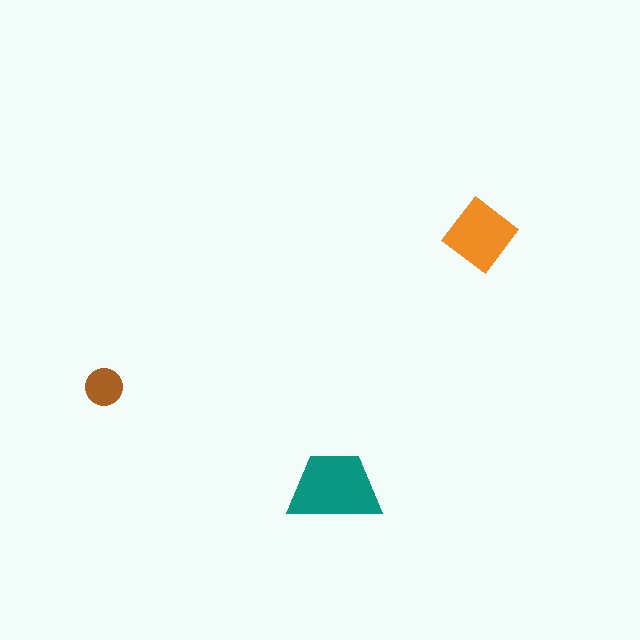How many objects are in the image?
There are 3 objects in the image.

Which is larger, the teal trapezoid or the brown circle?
The teal trapezoid.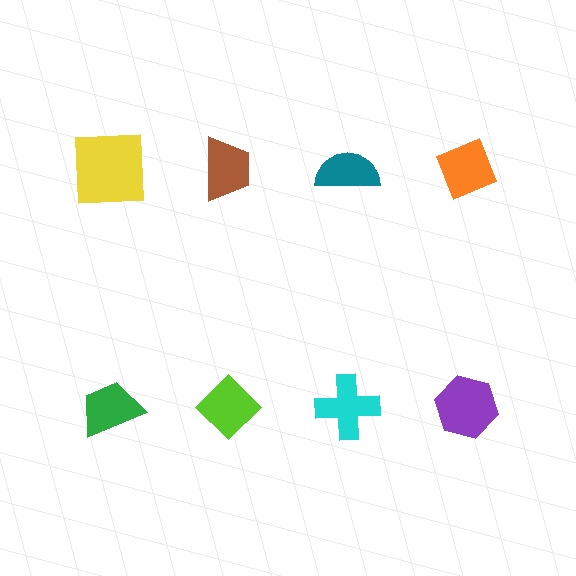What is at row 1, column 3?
A teal semicircle.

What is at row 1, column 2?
A brown trapezoid.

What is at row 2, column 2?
A lime diamond.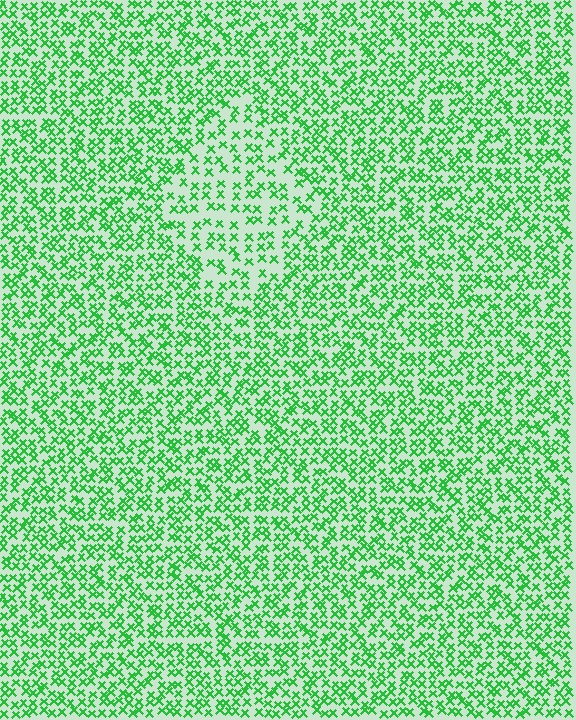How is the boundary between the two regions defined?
The boundary is defined by a change in element density (approximately 1.7x ratio). All elements are the same color, size, and shape.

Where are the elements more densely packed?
The elements are more densely packed outside the diamond boundary.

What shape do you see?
I see a diamond.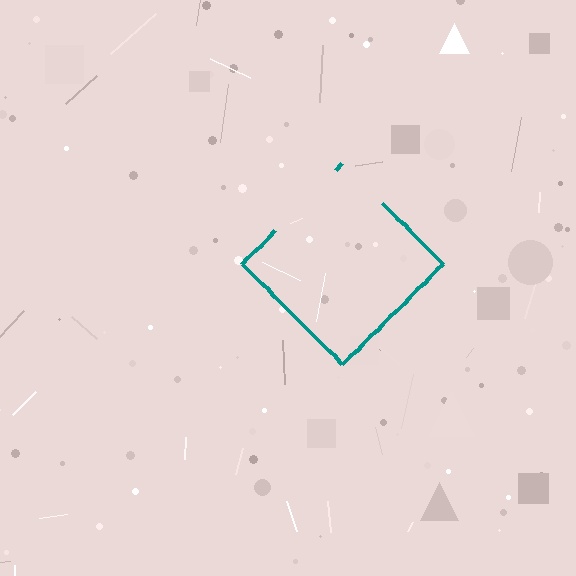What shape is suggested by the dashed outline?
The dashed outline suggests a diamond.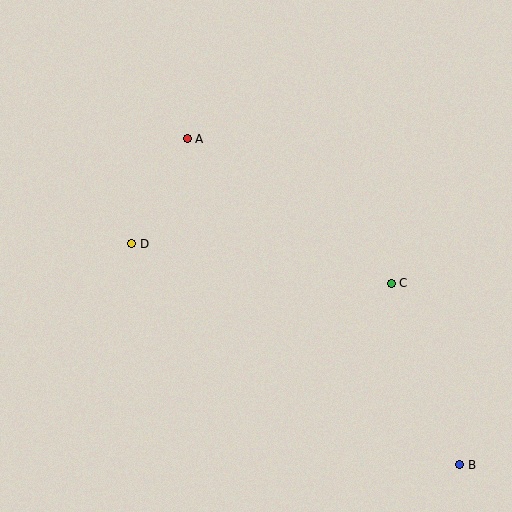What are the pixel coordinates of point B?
Point B is at (460, 465).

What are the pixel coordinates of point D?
Point D is at (132, 244).